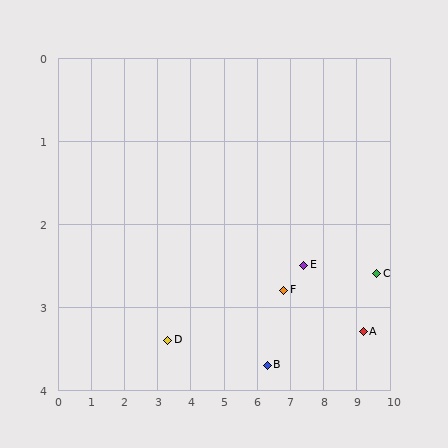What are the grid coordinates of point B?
Point B is at approximately (6.3, 3.7).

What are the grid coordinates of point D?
Point D is at approximately (3.3, 3.4).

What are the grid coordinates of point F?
Point F is at approximately (6.8, 2.8).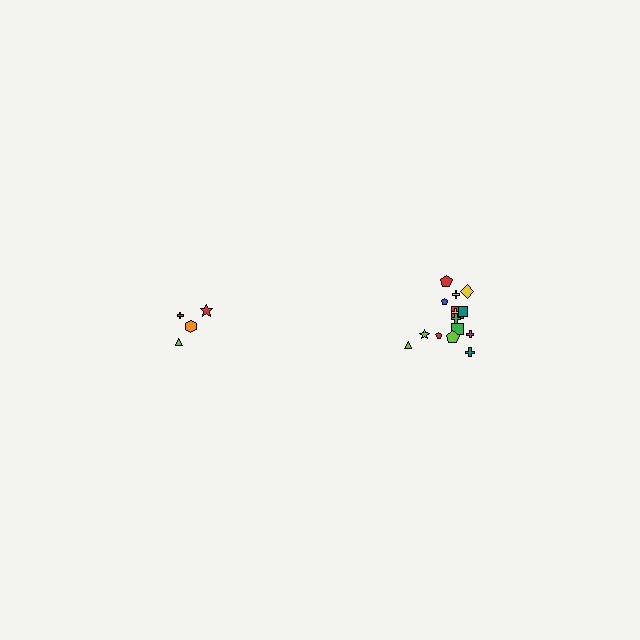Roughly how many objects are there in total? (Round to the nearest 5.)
Roughly 20 objects in total.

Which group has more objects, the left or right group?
The right group.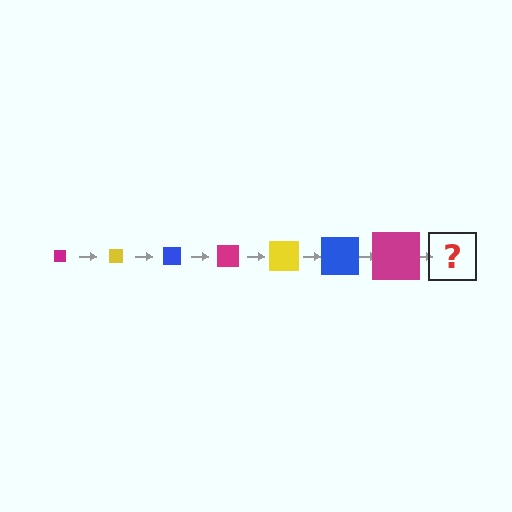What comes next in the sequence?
The next element should be a yellow square, larger than the previous one.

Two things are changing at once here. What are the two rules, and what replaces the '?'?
The two rules are that the square grows larger each step and the color cycles through magenta, yellow, and blue. The '?' should be a yellow square, larger than the previous one.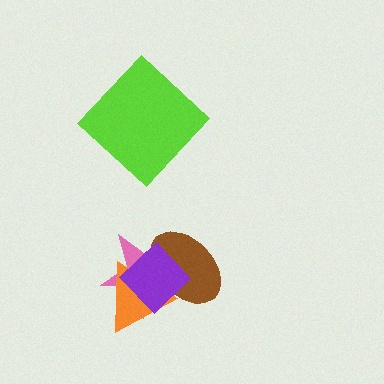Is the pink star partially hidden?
Yes, it is partially covered by another shape.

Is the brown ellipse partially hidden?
Yes, it is partially covered by another shape.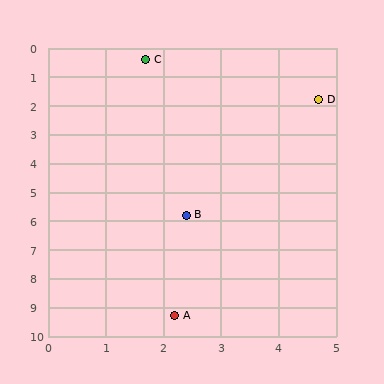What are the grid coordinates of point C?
Point C is at approximately (1.7, 0.4).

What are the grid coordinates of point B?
Point B is at approximately (2.4, 5.8).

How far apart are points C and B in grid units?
Points C and B are about 5.4 grid units apart.